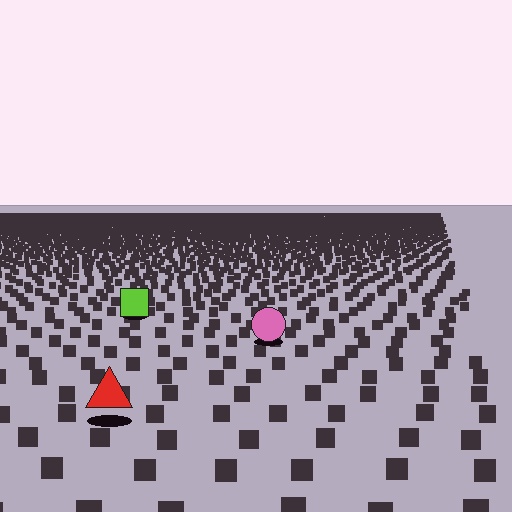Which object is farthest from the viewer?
The lime square is farthest from the viewer. It appears smaller and the ground texture around it is denser.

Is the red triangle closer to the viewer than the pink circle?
Yes. The red triangle is closer — you can tell from the texture gradient: the ground texture is coarser near it.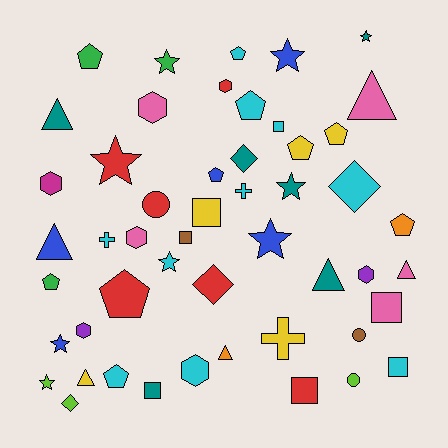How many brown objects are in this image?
There are 2 brown objects.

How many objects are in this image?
There are 50 objects.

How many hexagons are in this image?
There are 7 hexagons.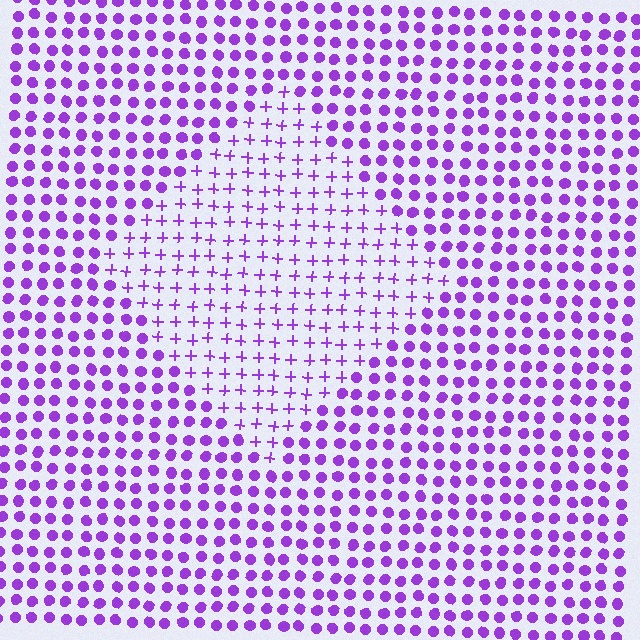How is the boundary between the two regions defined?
The boundary is defined by a change in element shape: plus signs inside vs. circles outside. All elements share the same color and spacing.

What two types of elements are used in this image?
The image uses plus signs inside the diamond region and circles outside it.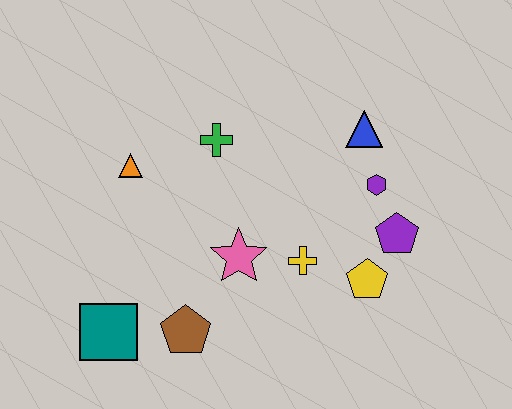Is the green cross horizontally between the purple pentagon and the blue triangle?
No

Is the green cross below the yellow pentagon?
No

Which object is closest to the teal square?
The brown pentagon is closest to the teal square.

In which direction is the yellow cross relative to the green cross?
The yellow cross is below the green cross.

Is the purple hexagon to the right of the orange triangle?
Yes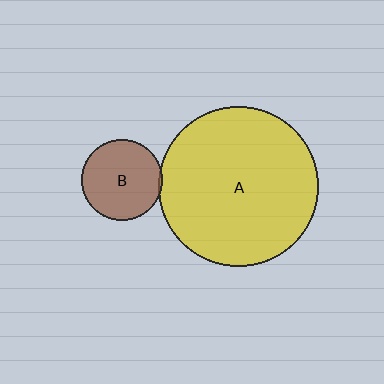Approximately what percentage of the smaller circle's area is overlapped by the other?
Approximately 5%.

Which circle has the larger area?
Circle A (yellow).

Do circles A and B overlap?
Yes.